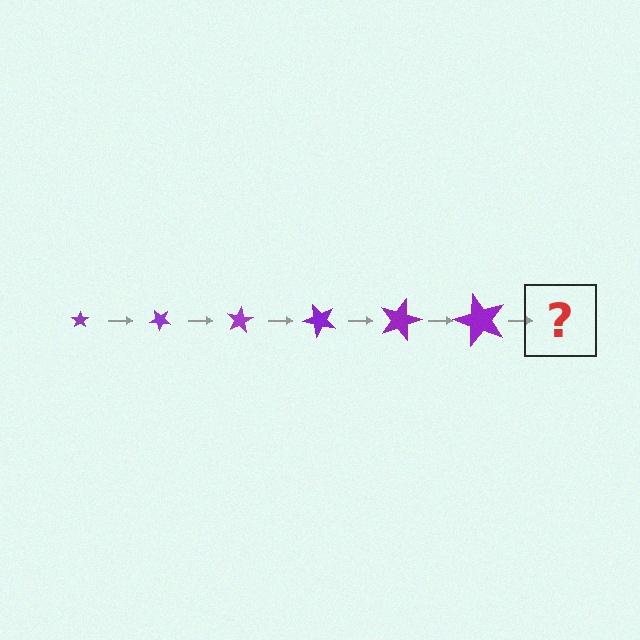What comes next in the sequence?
The next element should be a star, larger than the previous one and rotated 240 degrees from the start.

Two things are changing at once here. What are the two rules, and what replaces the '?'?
The two rules are that the star grows larger each step and it rotates 40 degrees each step. The '?' should be a star, larger than the previous one and rotated 240 degrees from the start.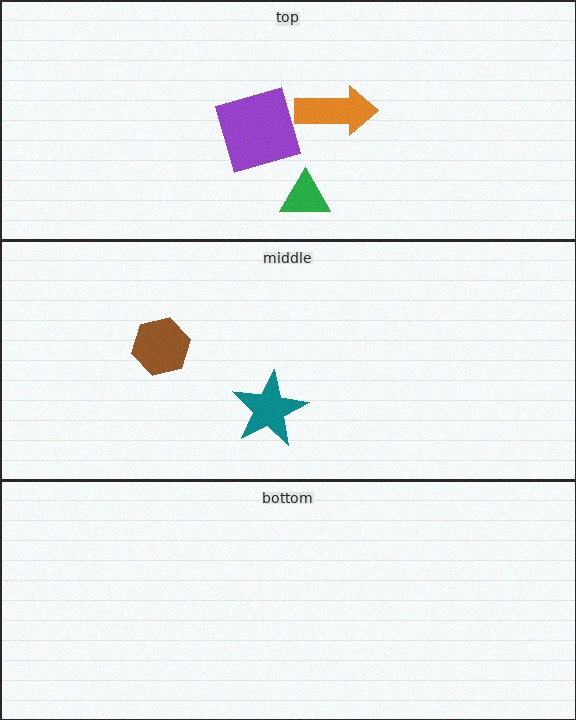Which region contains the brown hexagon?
The middle region.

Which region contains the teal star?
The middle region.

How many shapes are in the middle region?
2.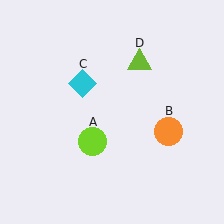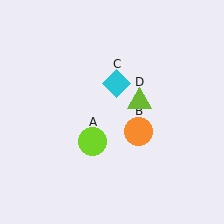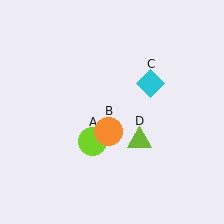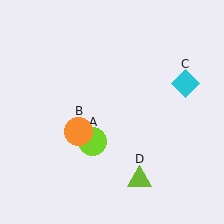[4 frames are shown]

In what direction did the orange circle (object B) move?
The orange circle (object B) moved left.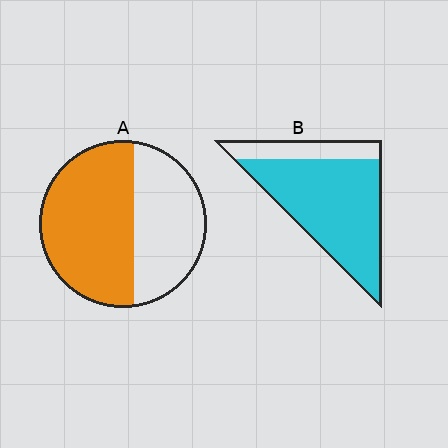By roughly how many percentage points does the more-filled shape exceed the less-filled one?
By roughly 20 percentage points (B over A).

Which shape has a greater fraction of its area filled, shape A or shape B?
Shape B.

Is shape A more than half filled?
Yes.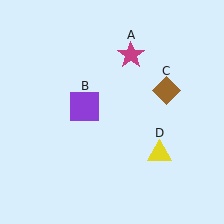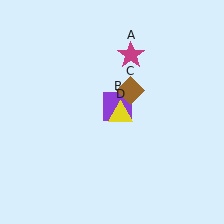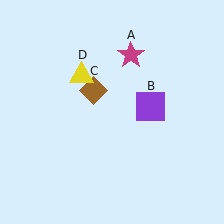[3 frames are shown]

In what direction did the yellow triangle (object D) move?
The yellow triangle (object D) moved up and to the left.